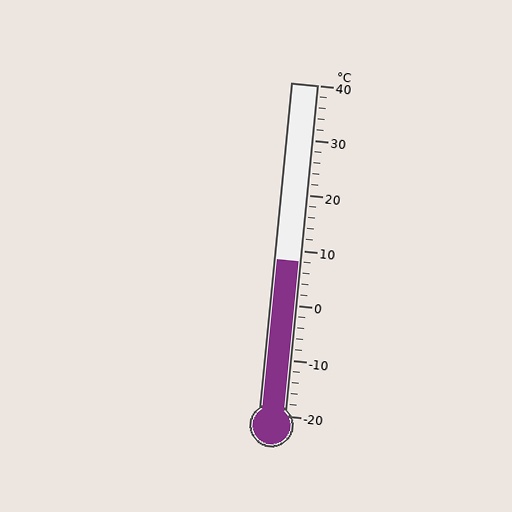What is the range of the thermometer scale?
The thermometer scale ranges from -20°C to 40°C.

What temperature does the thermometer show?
The thermometer shows approximately 8°C.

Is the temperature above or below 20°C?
The temperature is below 20°C.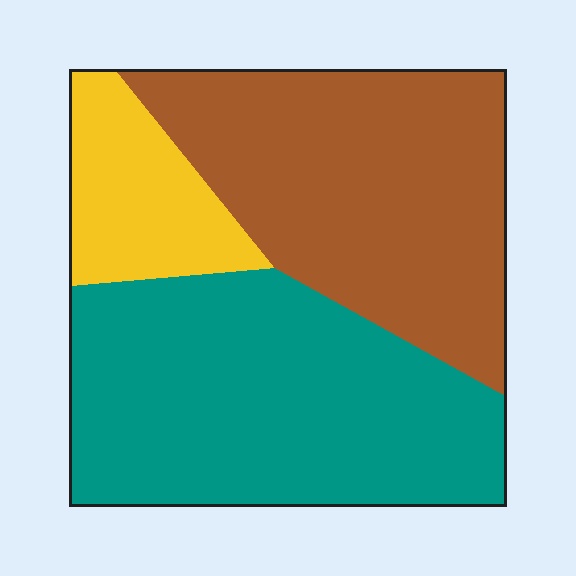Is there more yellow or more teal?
Teal.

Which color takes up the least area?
Yellow, at roughly 15%.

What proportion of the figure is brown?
Brown takes up about two fifths (2/5) of the figure.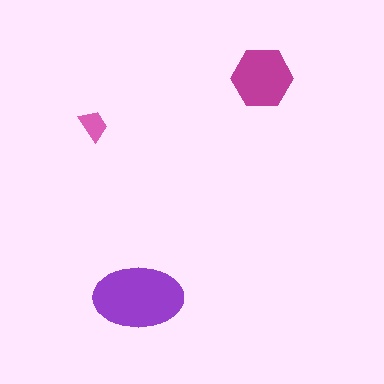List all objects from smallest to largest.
The pink trapezoid, the magenta hexagon, the purple ellipse.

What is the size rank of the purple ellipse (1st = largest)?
1st.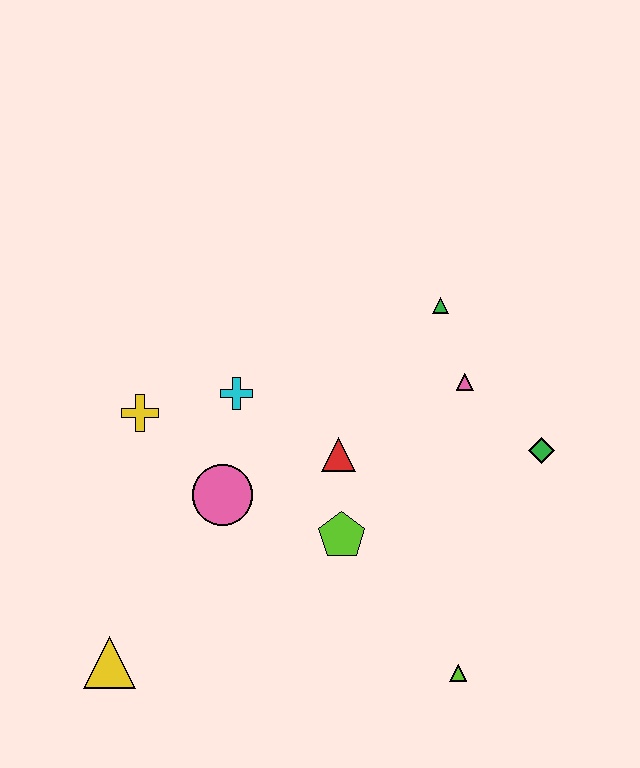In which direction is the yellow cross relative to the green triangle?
The yellow cross is to the left of the green triangle.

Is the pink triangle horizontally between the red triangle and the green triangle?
No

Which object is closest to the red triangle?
The lime pentagon is closest to the red triangle.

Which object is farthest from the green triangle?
The yellow triangle is farthest from the green triangle.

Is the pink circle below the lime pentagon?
No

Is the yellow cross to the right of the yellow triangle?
Yes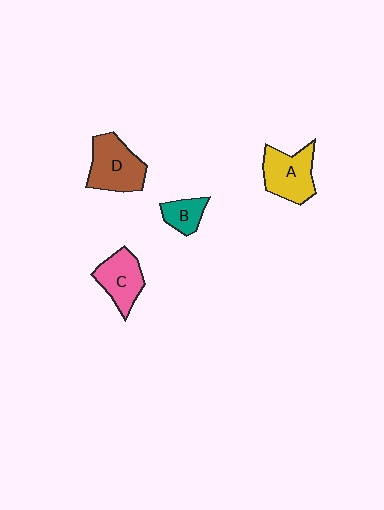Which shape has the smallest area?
Shape B (teal).